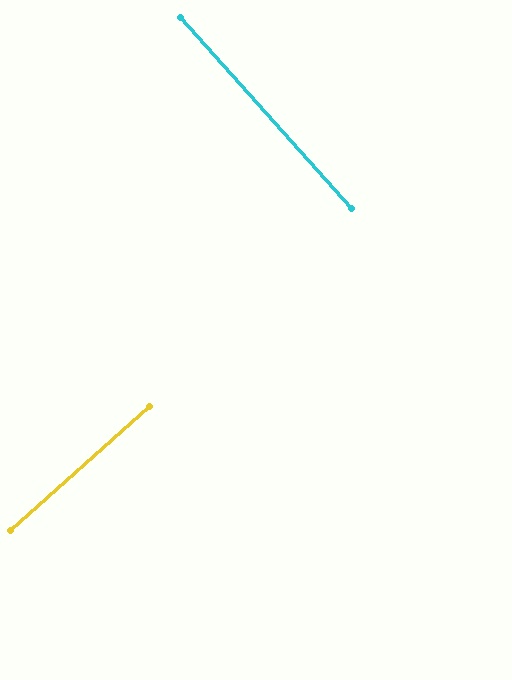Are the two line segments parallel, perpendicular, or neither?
Perpendicular — they meet at approximately 90°.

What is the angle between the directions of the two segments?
Approximately 90 degrees.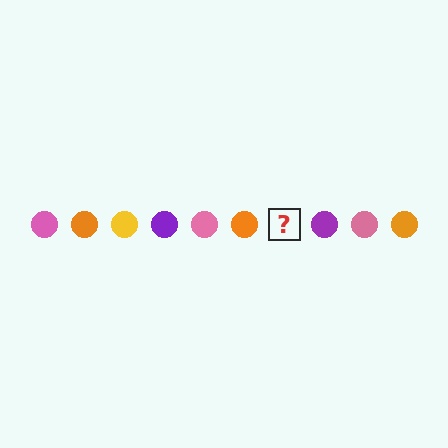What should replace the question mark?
The question mark should be replaced with a yellow circle.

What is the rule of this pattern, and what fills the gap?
The rule is that the pattern cycles through pink, orange, yellow, purple circles. The gap should be filled with a yellow circle.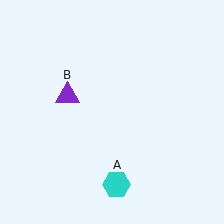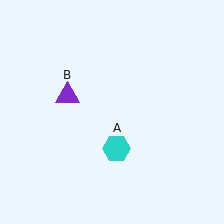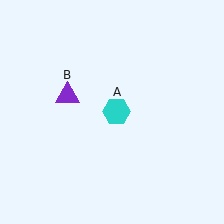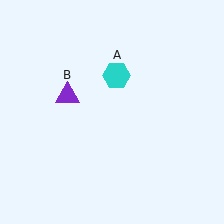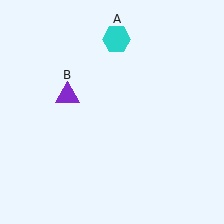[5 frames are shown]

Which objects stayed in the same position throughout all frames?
Purple triangle (object B) remained stationary.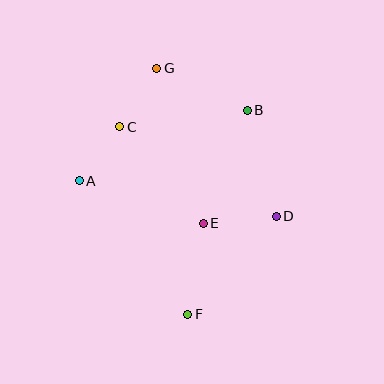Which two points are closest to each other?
Points A and C are closest to each other.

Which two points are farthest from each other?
Points F and G are farthest from each other.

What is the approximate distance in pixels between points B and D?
The distance between B and D is approximately 110 pixels.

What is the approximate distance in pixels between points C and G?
The distance between C and G is approximately 69 pixels.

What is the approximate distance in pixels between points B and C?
The distance between B and C is approximately 129 pixels.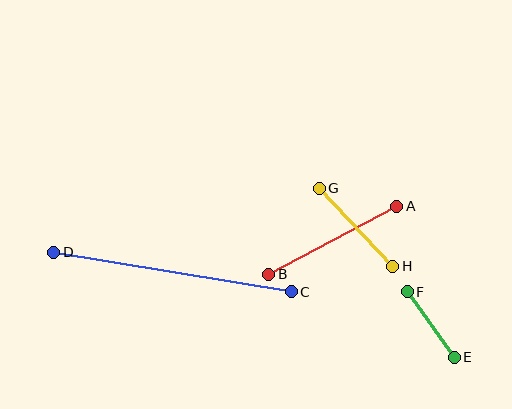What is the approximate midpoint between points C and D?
The midpoint is at approximately (172, 272) pixels.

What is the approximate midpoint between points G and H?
The midpoint is at approximately (356, 227) pixels.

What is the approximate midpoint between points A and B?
The midpoint is at approximately (333, 240) pixels.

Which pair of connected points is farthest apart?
Points C and D are farthest apart.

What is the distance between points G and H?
The distance is approximately 107 pixels.